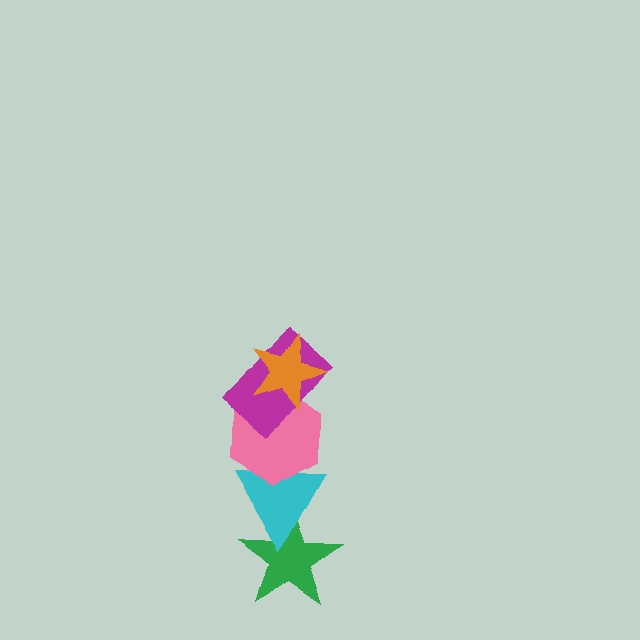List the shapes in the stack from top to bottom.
From top to bottom: the orange star, the magenta rectangle, the pink hexagon, the cyan triangle, the green star.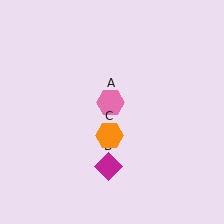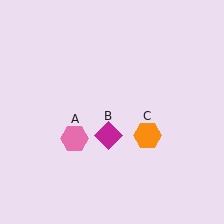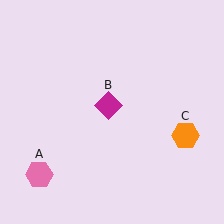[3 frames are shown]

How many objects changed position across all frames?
3 objects changed position: pink hexagon (object A), magenta diamond (object B), orange hexagon (object C).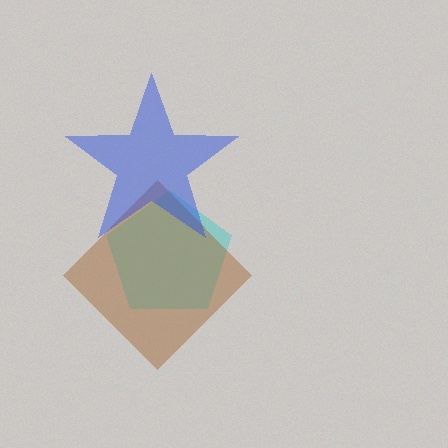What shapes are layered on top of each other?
The layered shapes are: a cyan pentagon, a brown diamond, a blue star.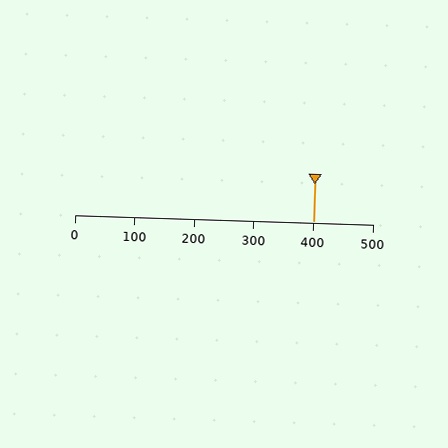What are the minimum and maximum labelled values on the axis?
The axis runs from 0 to 500.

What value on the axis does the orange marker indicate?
The marker indicates approximately 400.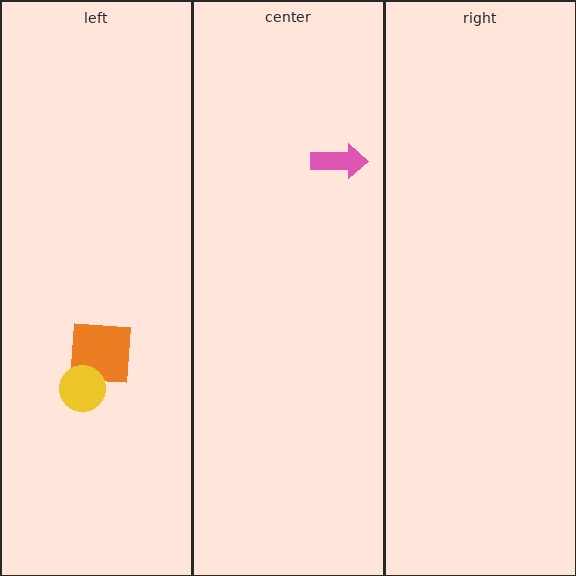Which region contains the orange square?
The left region.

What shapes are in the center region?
The pink arrow.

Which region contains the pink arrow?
The center region.